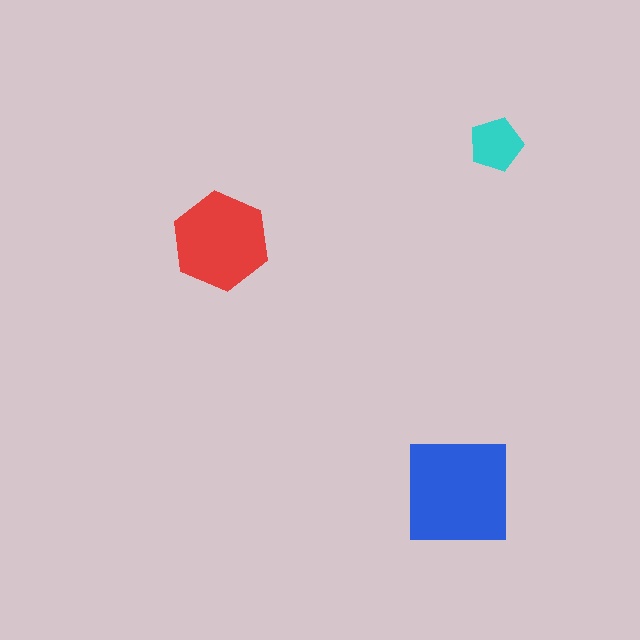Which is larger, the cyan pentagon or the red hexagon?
The red hexagon.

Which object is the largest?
The blue square.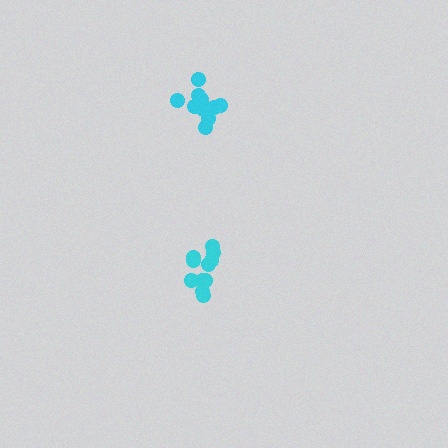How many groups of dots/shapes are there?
There are 2 groups.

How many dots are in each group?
Group 1: 12 dots, Group 2: 11 dots (23 total).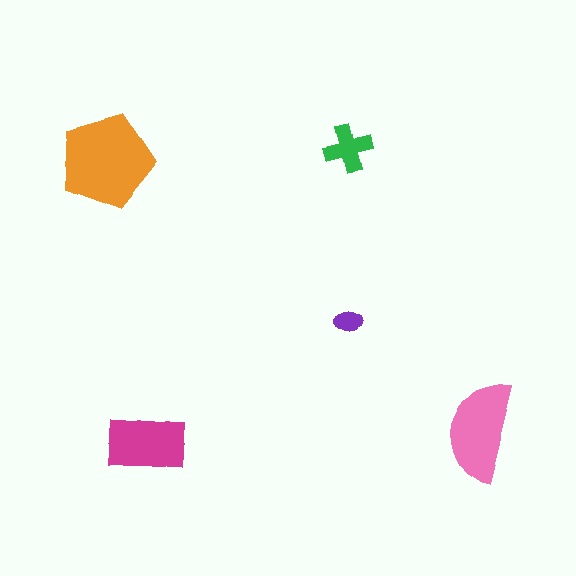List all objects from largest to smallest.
The orange pentagon, the pink semicircle, the magenta rectangle, the green cross, the purple ellipse.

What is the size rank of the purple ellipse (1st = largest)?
5th.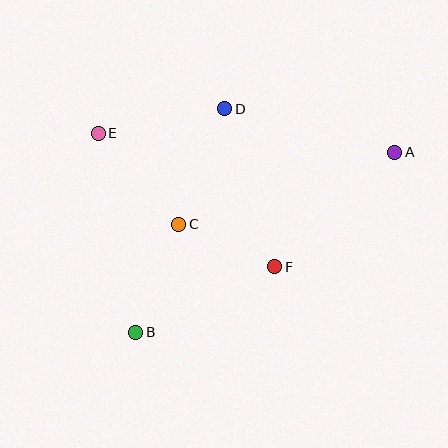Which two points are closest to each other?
Points C and F are closest to each other.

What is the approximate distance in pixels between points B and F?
The distance between B and F is approximately 153 pixels.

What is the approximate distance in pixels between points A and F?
The distance between A and F is approximately 166 pixels.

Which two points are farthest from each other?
Points A and B are farthest from each other.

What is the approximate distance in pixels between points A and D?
The distance between A and D is approximately 175 pixels.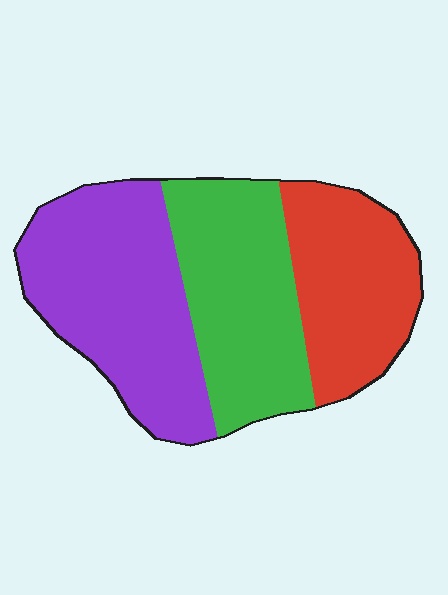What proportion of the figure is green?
Green takes up between a sixth and a third of the figure.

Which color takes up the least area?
Red, at roughly 30%.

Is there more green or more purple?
Purple.